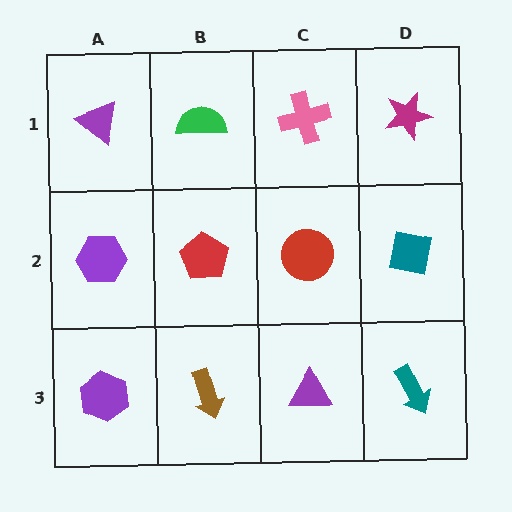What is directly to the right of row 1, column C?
A magenta star.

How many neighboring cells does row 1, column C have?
3.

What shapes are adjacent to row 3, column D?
A teal square (row 2, column D), a purple triangle (row 3, column C).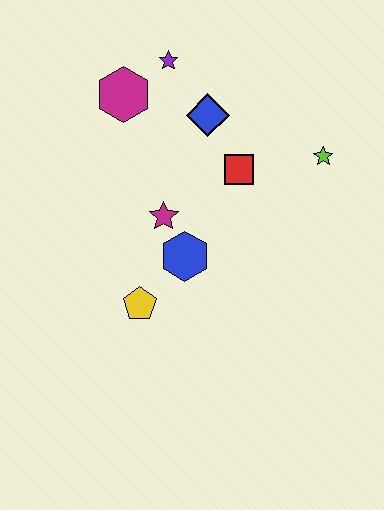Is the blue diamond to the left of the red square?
Yes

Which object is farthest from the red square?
The yellow pentagon is farthest from the red square.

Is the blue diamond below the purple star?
Yes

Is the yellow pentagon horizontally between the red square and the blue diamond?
No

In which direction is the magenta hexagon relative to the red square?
The magenta hexagon is to the left of the red square.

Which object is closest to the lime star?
The red square is closest to the lime star.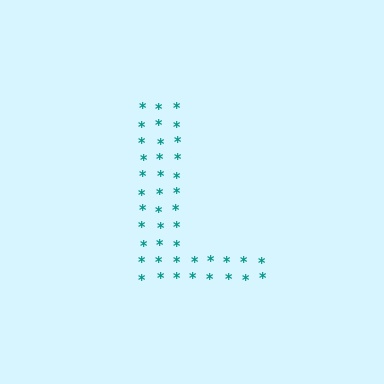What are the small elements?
The small elements are asterisks.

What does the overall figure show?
The overall figure shows the letter L.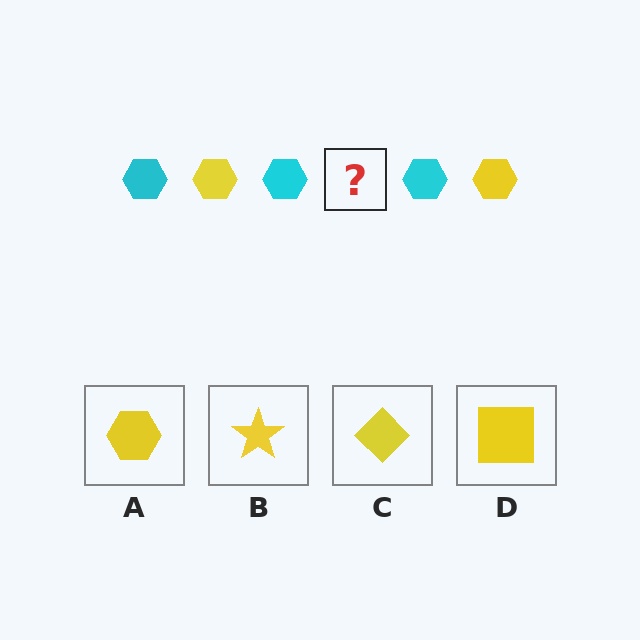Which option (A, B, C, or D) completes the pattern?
A.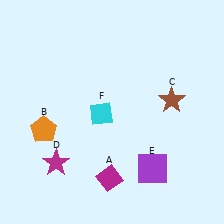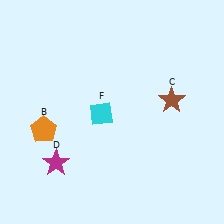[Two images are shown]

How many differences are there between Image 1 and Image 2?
There are 2 differences between the two images.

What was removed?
The magenta diamond (A), the purple square (E) were removed in Image 2.